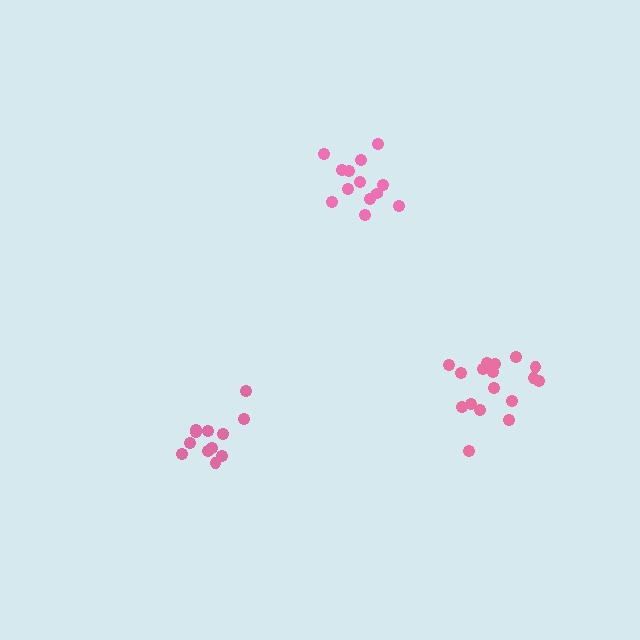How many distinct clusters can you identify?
There are 3 distinct clusters.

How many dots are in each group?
Group 1: 18 dots, Group 2: 13 dots, Group 3: 12 dots (43 total).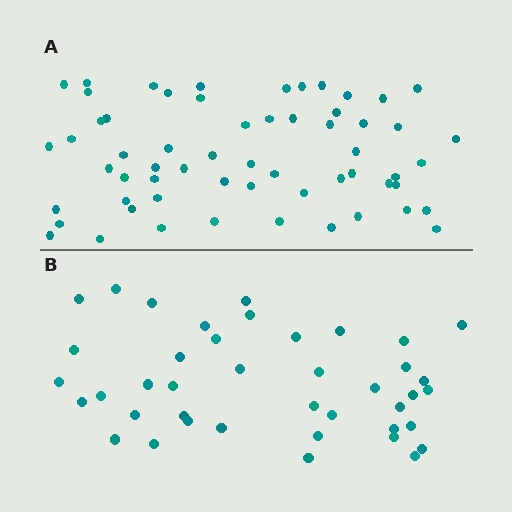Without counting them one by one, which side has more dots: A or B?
Region A (the top region) has more dots.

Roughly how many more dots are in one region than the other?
Region A has approximately 20 more dots than region B.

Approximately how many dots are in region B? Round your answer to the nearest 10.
About 40 dots. (The exact count is 41, which rounds to 40.)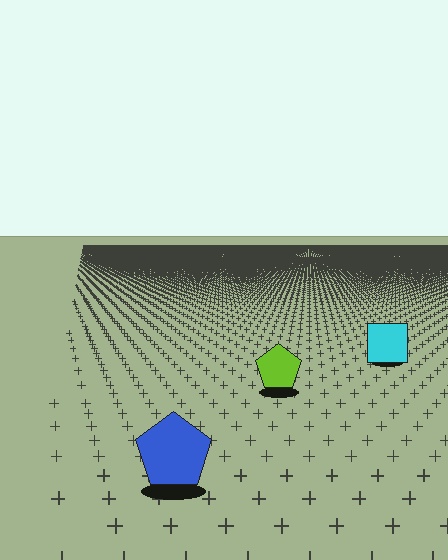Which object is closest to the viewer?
The blue pentagon is closest. The texture marks near it are larger and more spread out.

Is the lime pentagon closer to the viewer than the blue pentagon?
No. The blue pentagon is closer — you can tell from the texture gradient: the ground texture is coarser near it.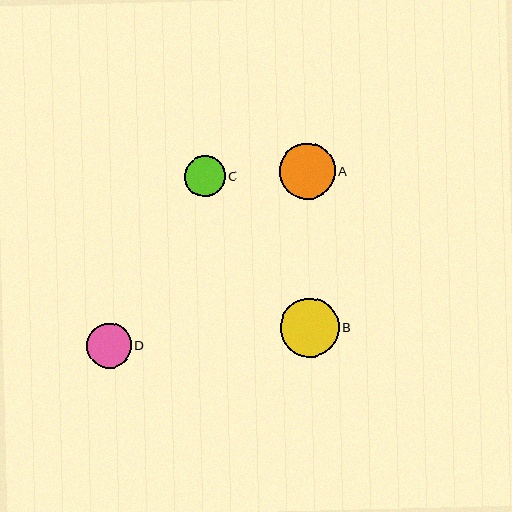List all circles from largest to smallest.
From largest to smallest: B, A, D, C.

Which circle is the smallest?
Circle C is the smallest with a size of approximately 41 pixels.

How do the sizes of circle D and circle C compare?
Circle D and circle C are approximately the same size.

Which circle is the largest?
Circle B is the largest with a size of approximately 58 pixels.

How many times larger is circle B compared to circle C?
Circle B is approximately 1.4 times the size of circle C.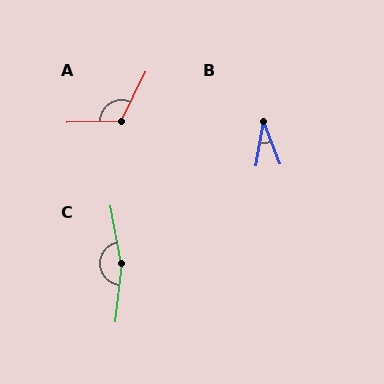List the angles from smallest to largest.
B (30°), A (118°), C (164°).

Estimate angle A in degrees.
Approximately 118 degrees.